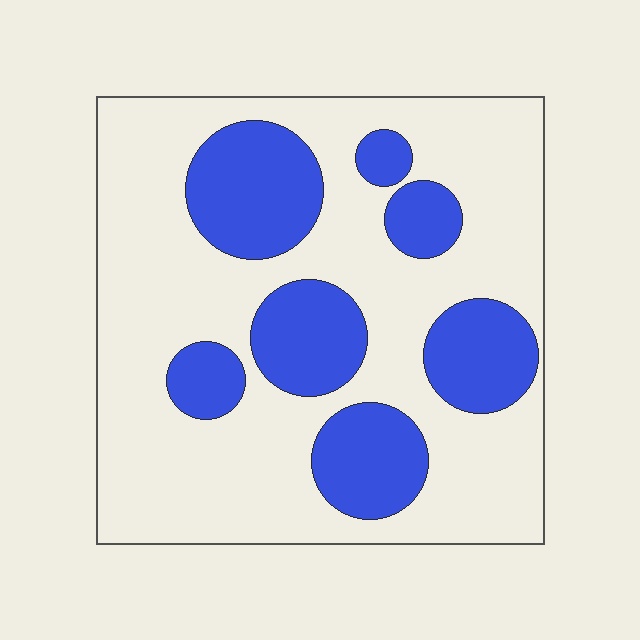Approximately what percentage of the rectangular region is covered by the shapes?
Approximately 30%.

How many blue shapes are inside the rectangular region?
7.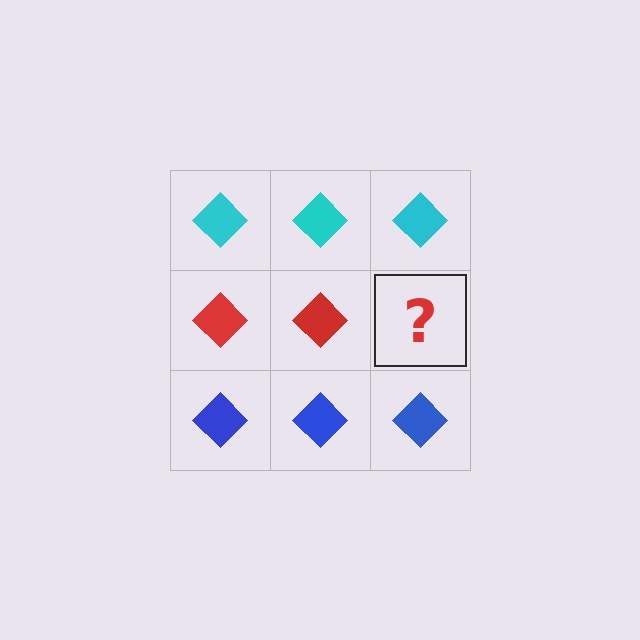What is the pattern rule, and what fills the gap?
The rule is that each row has a consistent color. The gap should be filled with a red diamond.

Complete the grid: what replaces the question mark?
The question mark should be replaced with a red diamond.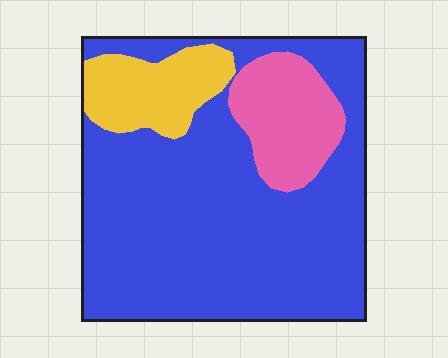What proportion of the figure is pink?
Pink covers about 15% of the figure.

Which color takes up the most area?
Blue, at roughly 75%.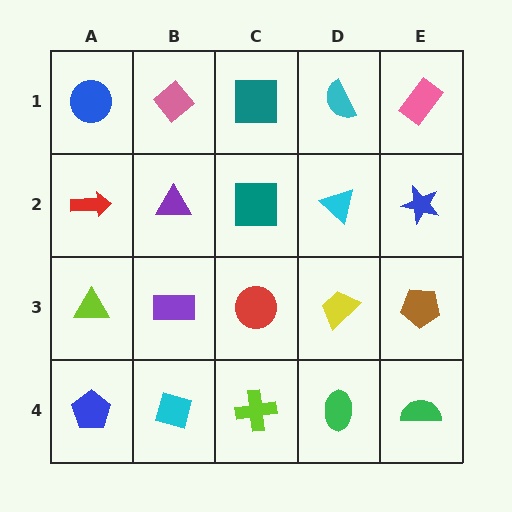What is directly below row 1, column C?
A teal square.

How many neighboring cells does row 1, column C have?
3.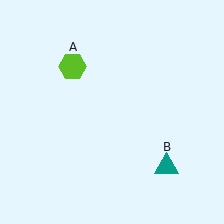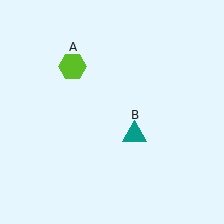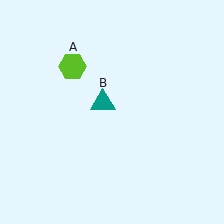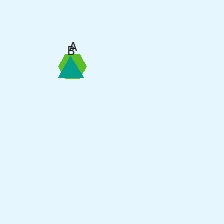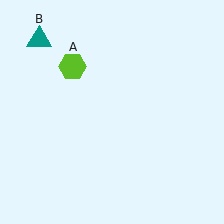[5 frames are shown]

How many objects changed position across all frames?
1 object changed position: teal triangle (object B).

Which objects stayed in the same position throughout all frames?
Lime hexagon (object A) remained stationary.